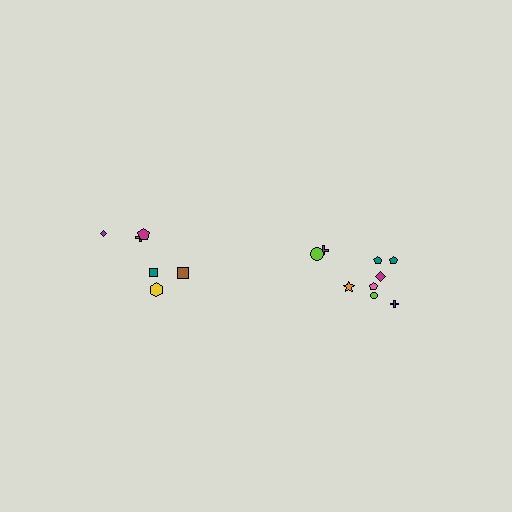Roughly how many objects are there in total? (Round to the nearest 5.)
Roughly 15 objects in total.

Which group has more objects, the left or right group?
The right group.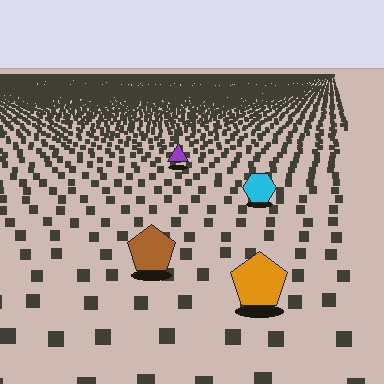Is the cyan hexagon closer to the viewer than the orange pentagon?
No. The orange pentagon is closer — you can tell from the texture gradient: the ground texture is coarser near it.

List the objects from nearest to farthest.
From nearest to farthest: the orange pentagon, the brown pentagon, the cyan hexagon, the purple triangle.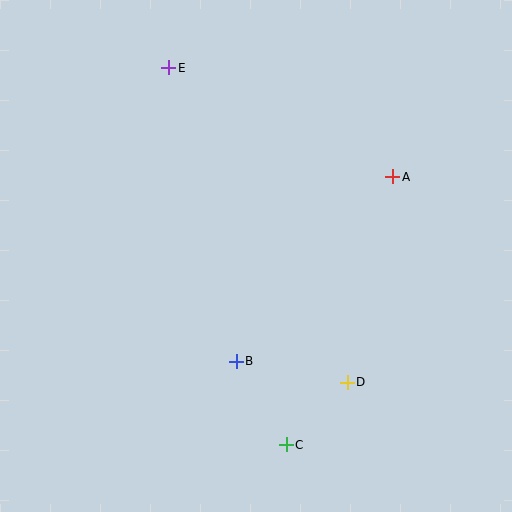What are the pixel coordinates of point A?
Point A is at (393, 177).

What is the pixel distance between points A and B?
The distance between A and B is 242 pixels.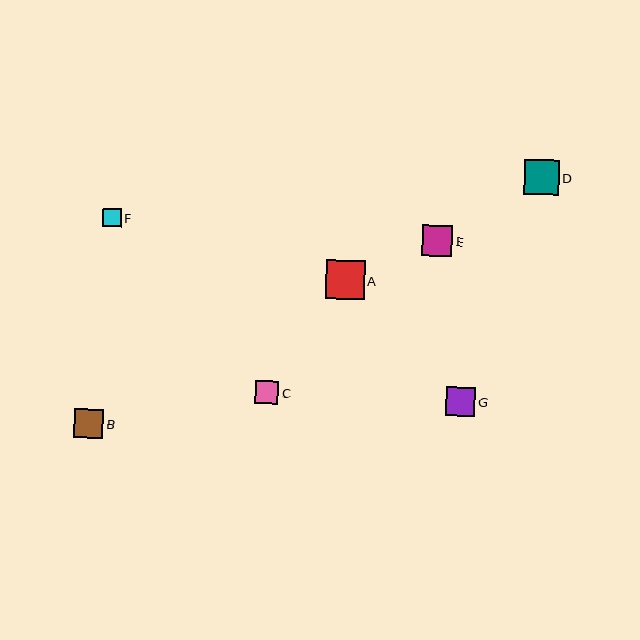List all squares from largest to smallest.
From largest to smallest: A, D, E, G, B, C, F.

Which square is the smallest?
Square F is the smallest with a size of approximately 19 pixels.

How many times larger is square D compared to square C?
Square D is approximately 1.5 times the size of square C.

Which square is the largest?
Square A is the largest with a size of approximately 39 pixels.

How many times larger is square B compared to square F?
Square B is approximately 1.6 times the size of square F.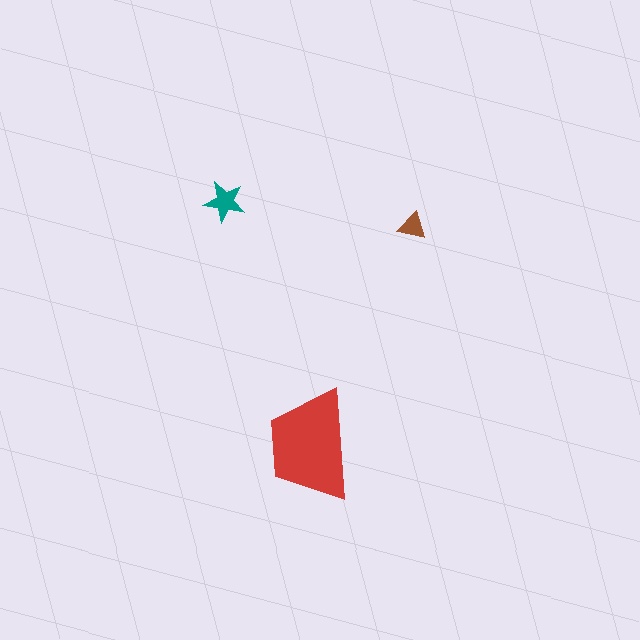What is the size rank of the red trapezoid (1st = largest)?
1st.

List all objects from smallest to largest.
The brown triangle, the teal star, the red trapezoid.